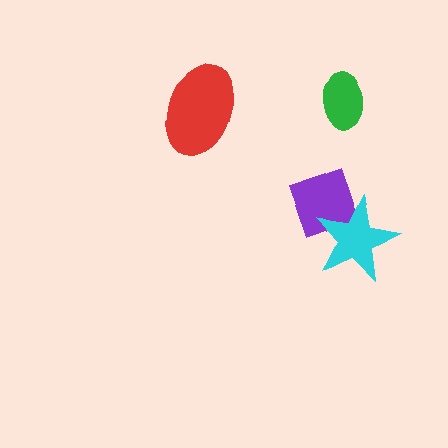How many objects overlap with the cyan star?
1 object overlaps with the cyan star.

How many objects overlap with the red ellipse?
0 objects overlap with the red ellipse.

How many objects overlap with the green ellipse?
0 objects overlap with the green ellipse.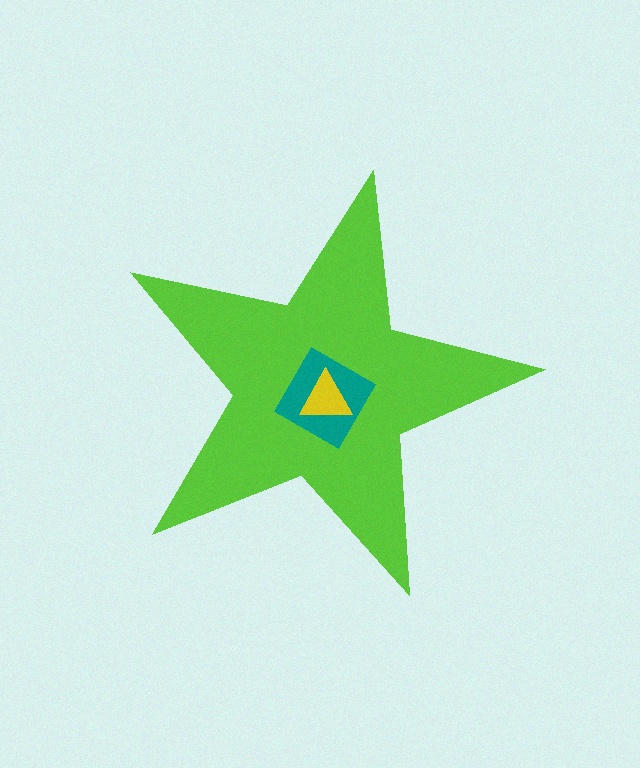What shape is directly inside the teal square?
The yellow triangle.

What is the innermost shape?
The yellow triangle.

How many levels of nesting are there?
3.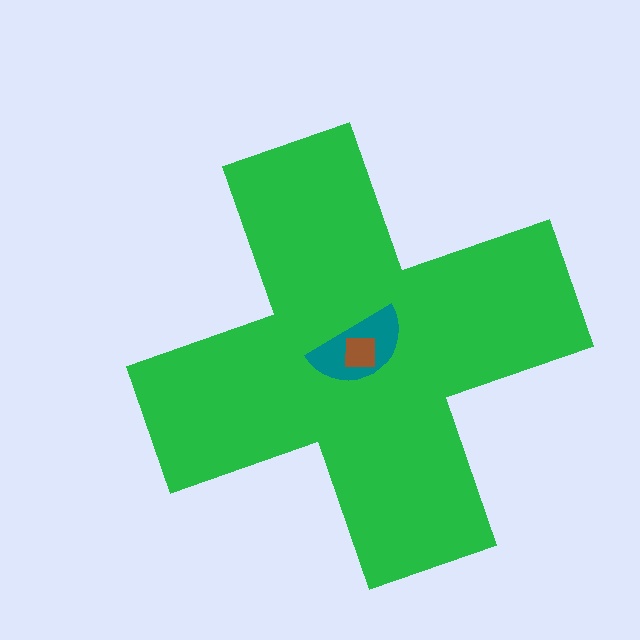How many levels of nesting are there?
3.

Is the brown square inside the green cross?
Yes.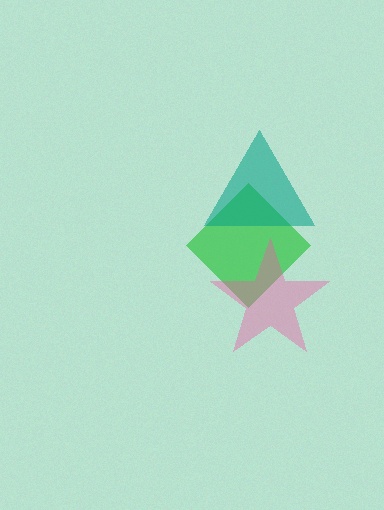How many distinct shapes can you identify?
There are 3 distinct shapes: a green diamond, a teal triangle, a pink star.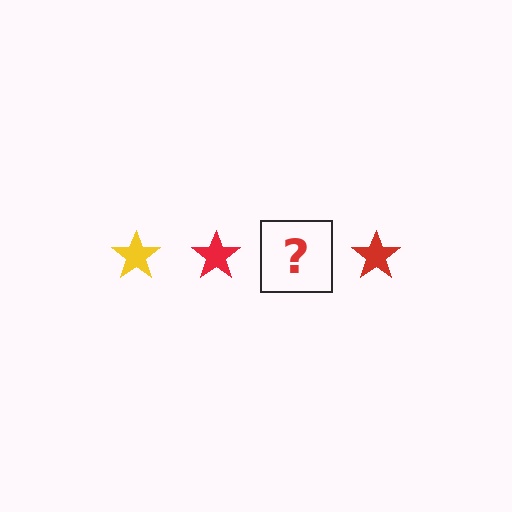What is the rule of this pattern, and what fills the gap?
The rule is that the pattern cycles through yellow, red stars. The gap should be filled with a yellow star.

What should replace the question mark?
The question mark should be replaced with a yellow star.